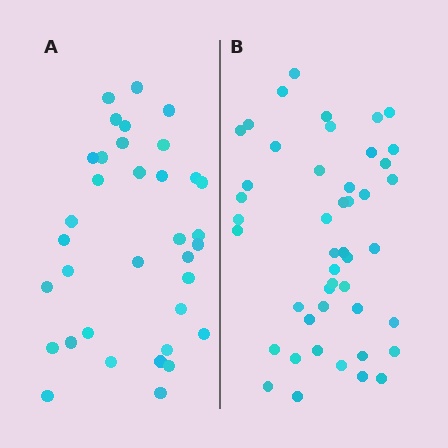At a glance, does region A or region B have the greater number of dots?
Region B (the right region) has more dots.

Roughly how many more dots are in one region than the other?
Region B has roughly 12 or so more dots than region A.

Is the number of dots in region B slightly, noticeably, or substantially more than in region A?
Region B has noticeably more, but not dramatically so. The ratio is roughly 1.3 to 1.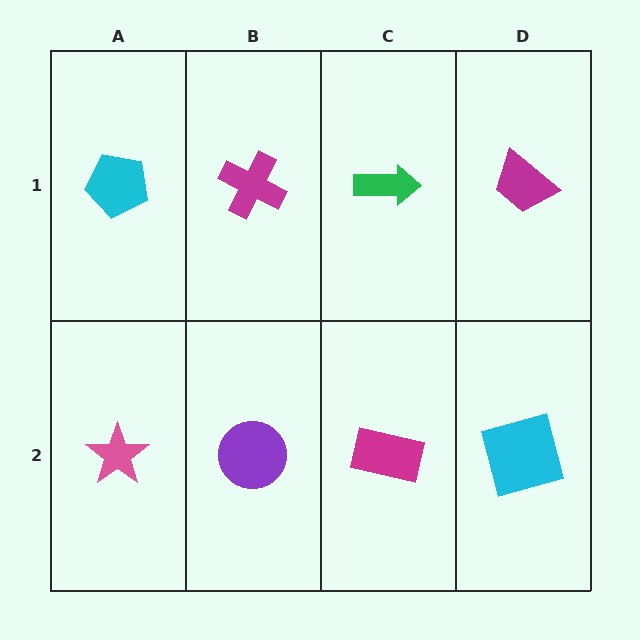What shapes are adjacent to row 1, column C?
A magenta rectangle (row 2, column C), a magenta cross (row 1, column B), a magenta trapezoid (row 1, column D).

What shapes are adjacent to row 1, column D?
A cyan square (row 2, column D), a green arrow (row 1, column C).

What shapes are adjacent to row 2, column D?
A magenta trapezoid (row 1, column D), a magenta rectangle (row 2, column C).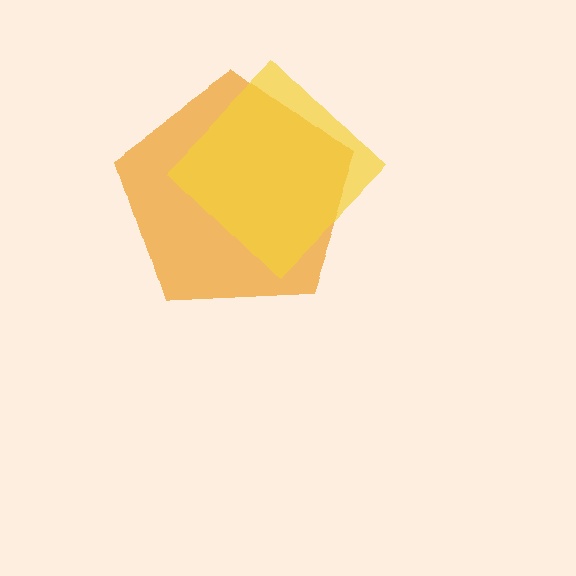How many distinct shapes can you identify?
There are 2 distinct shapes: an orange pentagon, a yellow diamond.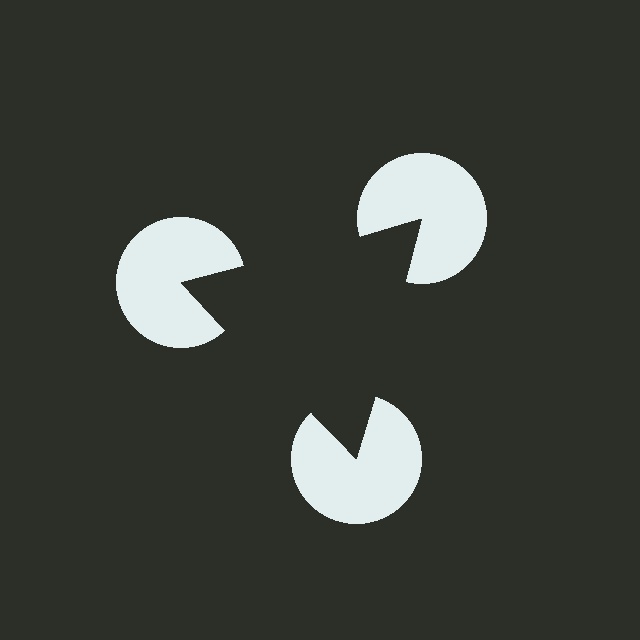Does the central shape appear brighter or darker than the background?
It typically appears slightly darker than the background, even though no actual brightness change is drawn.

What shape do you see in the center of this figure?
An illusory triangle — its edges are inferred from the aligned wedge cuts in the pac-man discs, not physically drawn.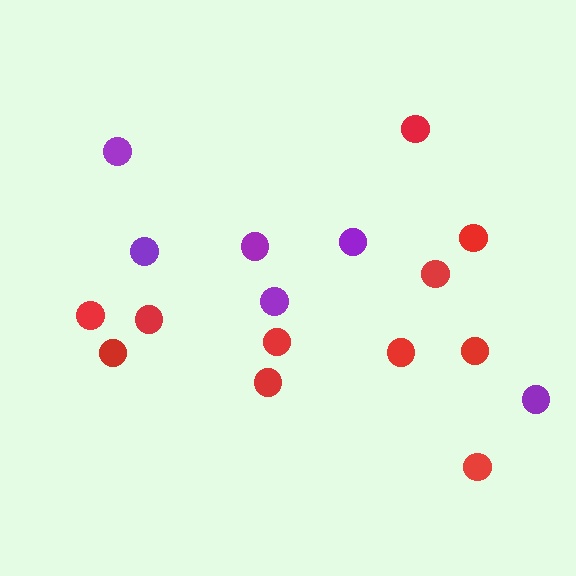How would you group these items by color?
There are 2 groups: one group of purple circles (6) and one group of red circles (11).